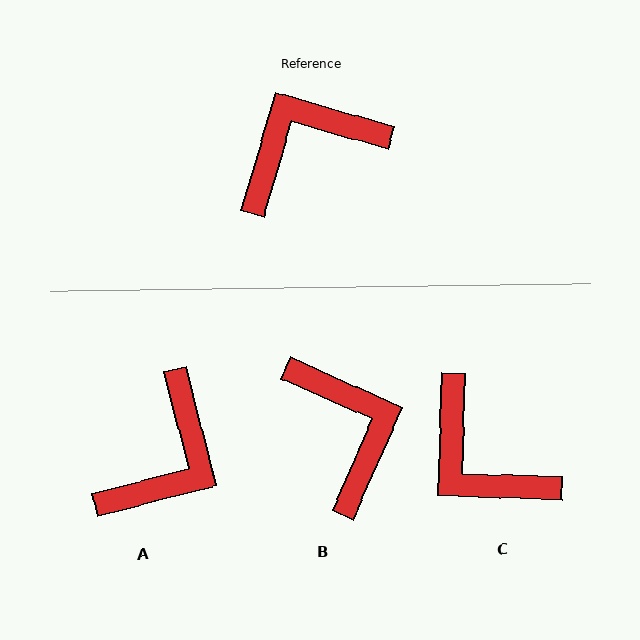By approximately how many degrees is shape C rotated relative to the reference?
Approximately 104 degrees counter-clockwise.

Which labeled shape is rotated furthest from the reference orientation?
A, about 149 degrees away.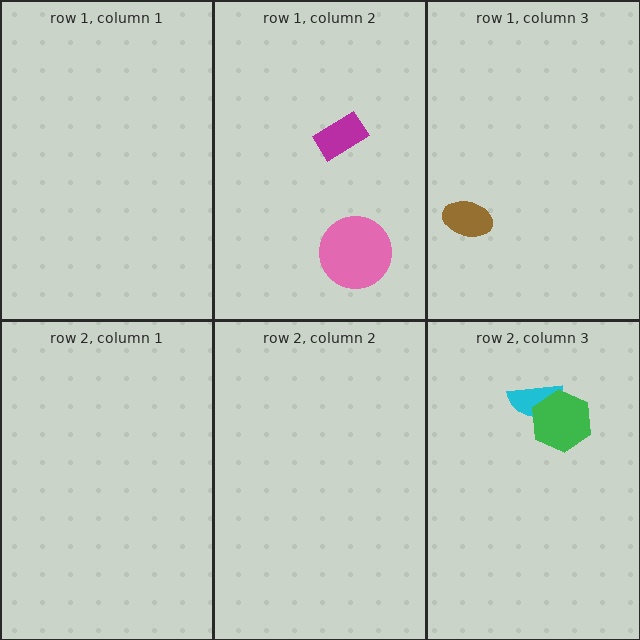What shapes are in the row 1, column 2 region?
The pink circle, the magenta rectangle.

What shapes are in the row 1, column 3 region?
The brown ellipse.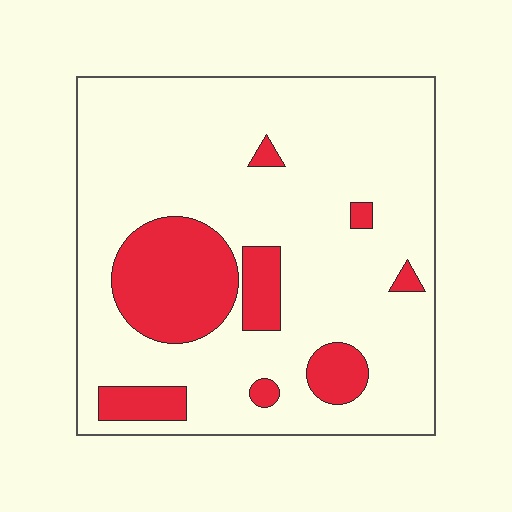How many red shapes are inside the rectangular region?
8.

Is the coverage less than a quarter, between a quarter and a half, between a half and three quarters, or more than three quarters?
Less than a quarter.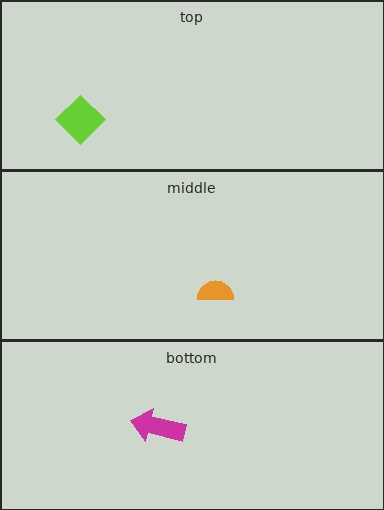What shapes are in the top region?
The lime diamond.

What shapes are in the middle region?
The orange semicircle.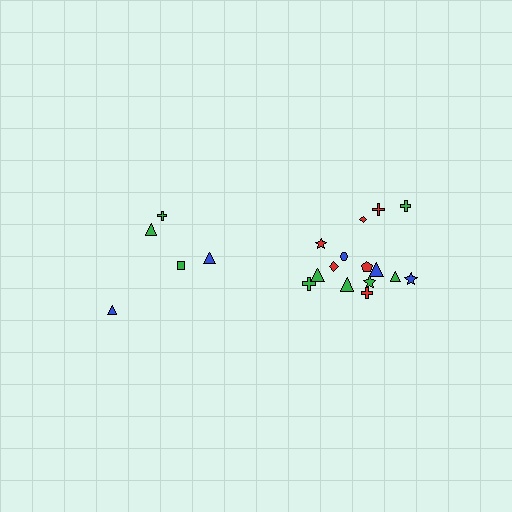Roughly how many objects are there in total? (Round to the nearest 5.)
Roughly 20 objects in total.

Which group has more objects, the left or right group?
The right group.